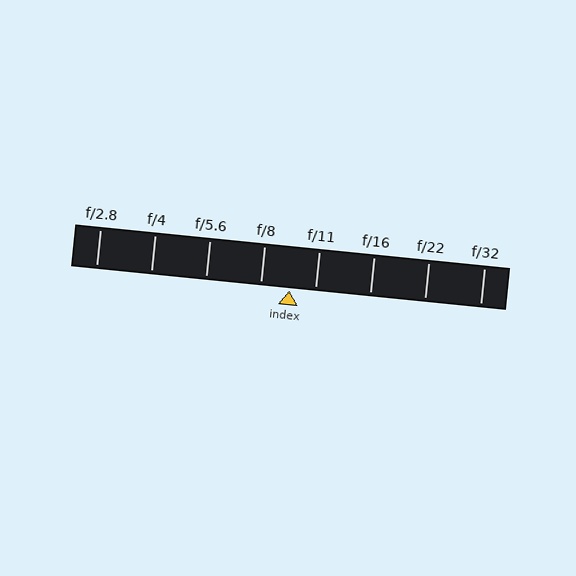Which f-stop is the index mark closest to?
The index mark is closest to f/11.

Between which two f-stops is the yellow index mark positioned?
The index mark is between f/8 and f/11.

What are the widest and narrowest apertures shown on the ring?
The widest aperture shown is f/2.8 and the narrowest is f/32.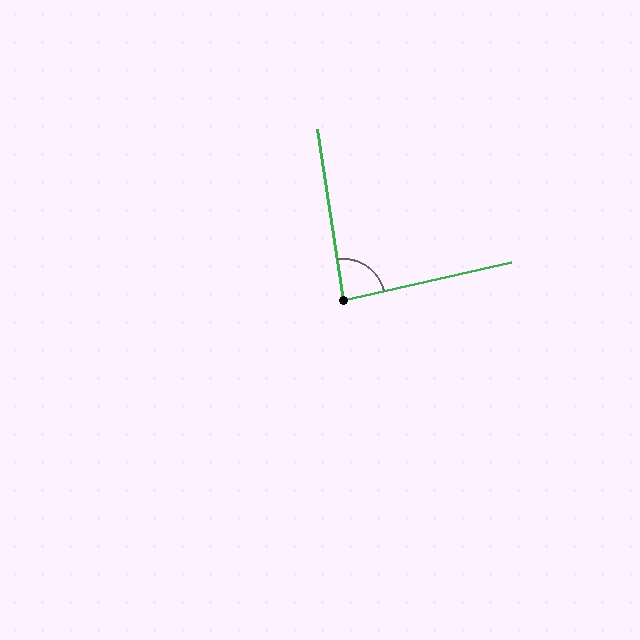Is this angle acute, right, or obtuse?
It is approximately a right angle.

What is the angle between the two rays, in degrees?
Approximately 86 degrees.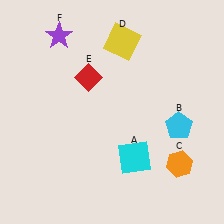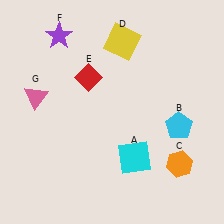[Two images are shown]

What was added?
A pink triangle (G) was added in Image 2.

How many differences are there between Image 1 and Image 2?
There is 1 difference between the two images.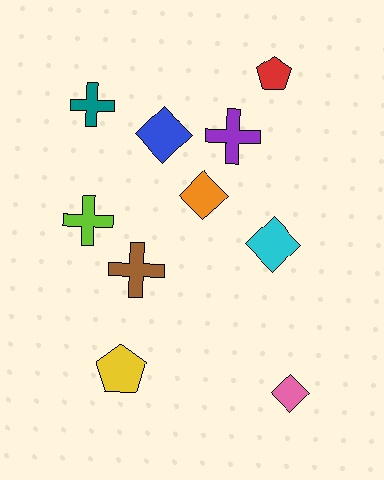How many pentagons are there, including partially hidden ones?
There are 2 pentagons.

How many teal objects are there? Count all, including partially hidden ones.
There is 1 teal object.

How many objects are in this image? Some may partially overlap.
There are 10 objects.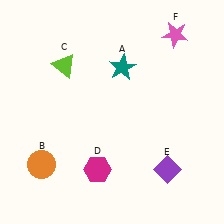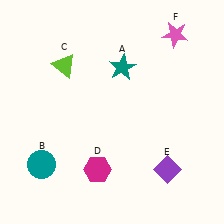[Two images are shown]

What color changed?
The circle (B) changed from orange in Image 1 to teal in Image 2.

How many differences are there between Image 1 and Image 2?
There is 1 difference between the two images.